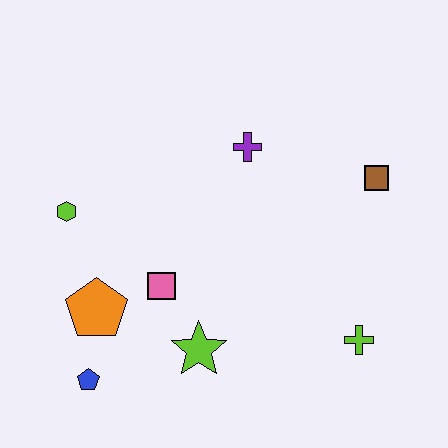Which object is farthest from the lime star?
The brown square is farthest from the lime star.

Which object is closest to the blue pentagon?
The orange pentagon is closest to the blue pentagon.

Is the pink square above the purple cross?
No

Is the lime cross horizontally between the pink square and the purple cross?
No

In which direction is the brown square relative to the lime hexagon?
The brown square is to the right of the lime hexagon.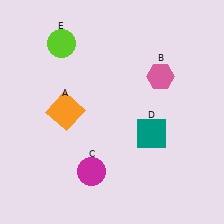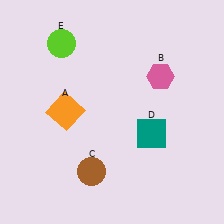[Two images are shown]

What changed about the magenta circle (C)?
In Image 1, C is magenta. In Image 2, it changed to brown.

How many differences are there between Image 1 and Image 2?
There is 1 difference between the two images.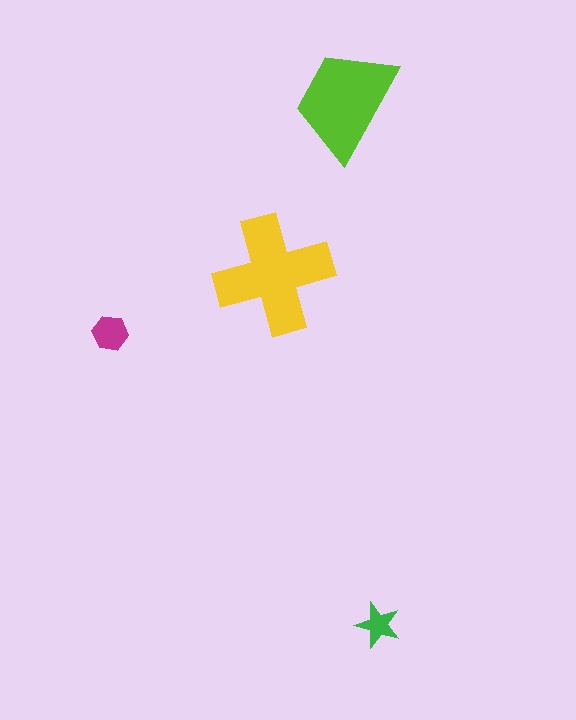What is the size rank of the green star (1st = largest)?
4th.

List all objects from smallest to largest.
The green star, the magenta hexagon, the lime trapezoid, the yellow cross.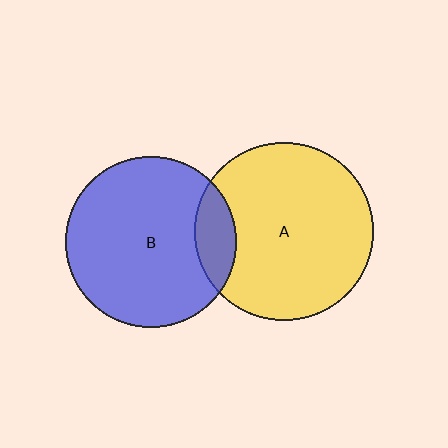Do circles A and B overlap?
Yes.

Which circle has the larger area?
Circle A (yellow).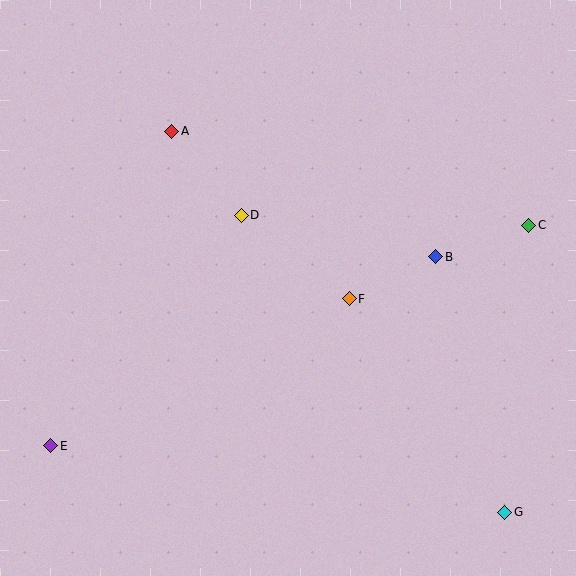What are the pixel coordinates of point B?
Point B is at (436, 256).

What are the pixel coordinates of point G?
Point G is at (505, 512).